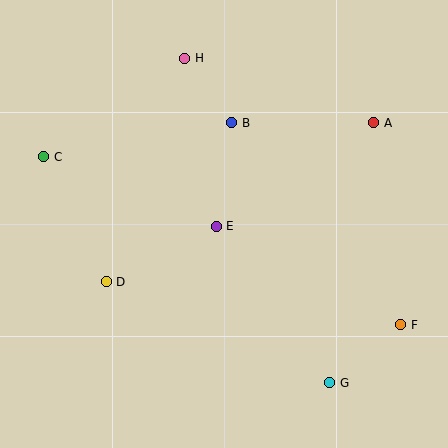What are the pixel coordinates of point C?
Point C is at (44, 157).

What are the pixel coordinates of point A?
Point A is at (374, 123).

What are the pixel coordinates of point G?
Point G is at (330, 383).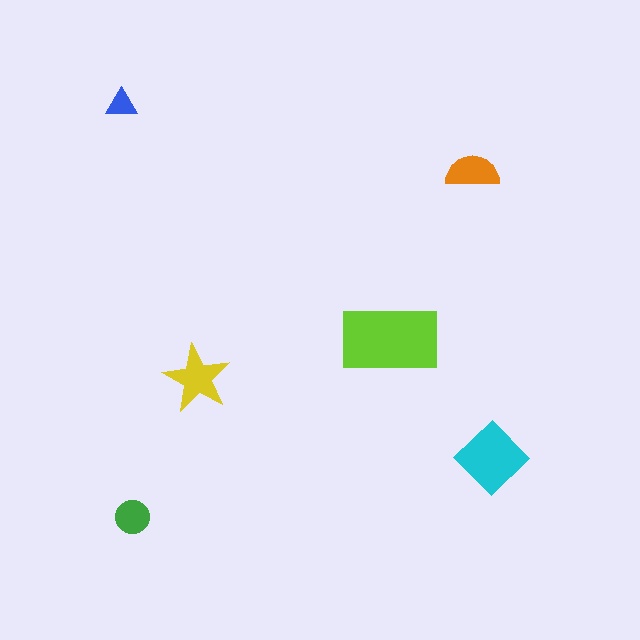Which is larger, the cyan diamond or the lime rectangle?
The lime rectangle.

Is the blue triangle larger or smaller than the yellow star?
Smaller.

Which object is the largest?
The lime rectangle.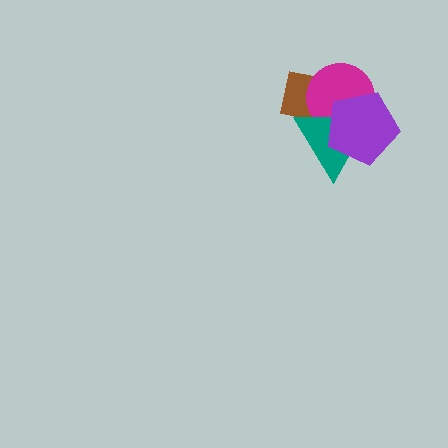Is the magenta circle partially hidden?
Yes, it is partially covered by another shape.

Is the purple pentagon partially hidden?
No, no other shape covers it.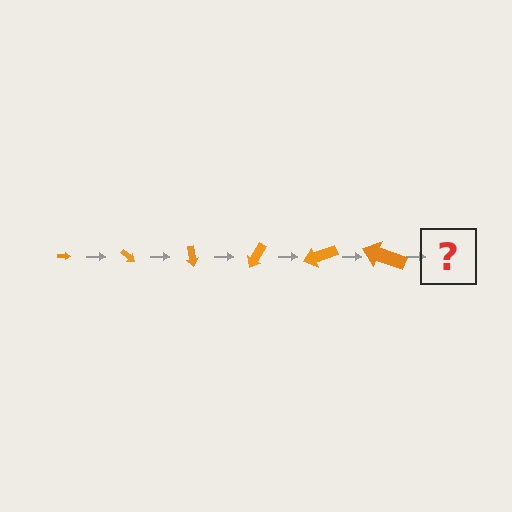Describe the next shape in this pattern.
It should be an arrow, larger than the previous one and rotated 240 degrees from the start.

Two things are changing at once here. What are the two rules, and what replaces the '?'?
The two rules are that the arrow grows larger each step and it rotates 40 degrees each step. The '?' should be an arrow, larger than the previous one and rotated 240 degrees from the start.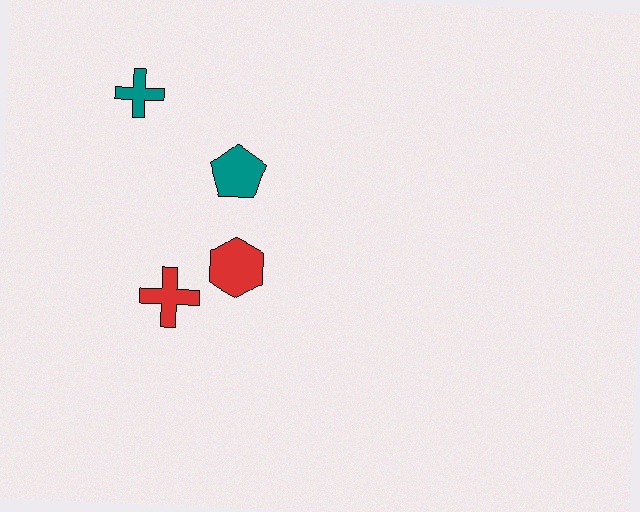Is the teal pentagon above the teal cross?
No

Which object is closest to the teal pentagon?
The red hexagon is closest to the teal pentagon.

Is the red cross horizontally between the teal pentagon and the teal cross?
Yes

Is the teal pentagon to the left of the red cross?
No